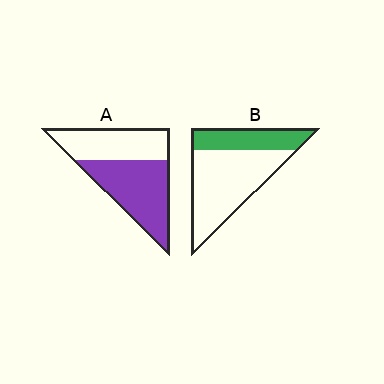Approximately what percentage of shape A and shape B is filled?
A is approximately 55% and B is approximately 30%.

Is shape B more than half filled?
No.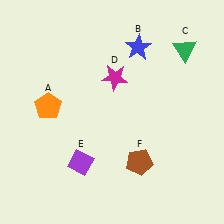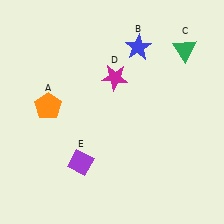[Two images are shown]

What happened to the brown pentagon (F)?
The brown pentagon (F) was removed in Image 2. It was in the bottom-right area of Image 1.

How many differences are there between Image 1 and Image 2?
There is 1 difference between the two images.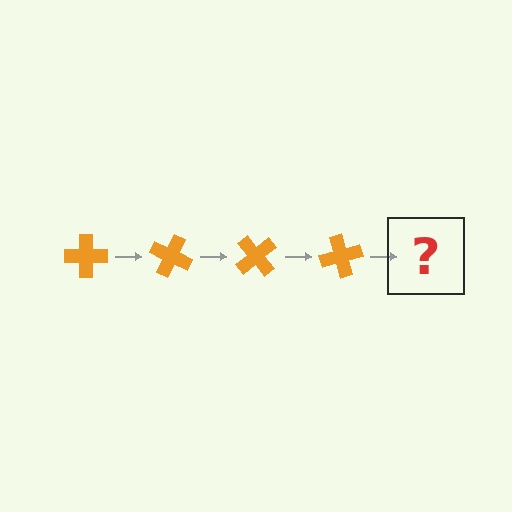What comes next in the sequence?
The next element should be an orange cross rotated 100 degrees.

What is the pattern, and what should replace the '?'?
The pattern is that the cross rotates 25 degrees each step. The '?' should be an orange cross rotated 100 degrees.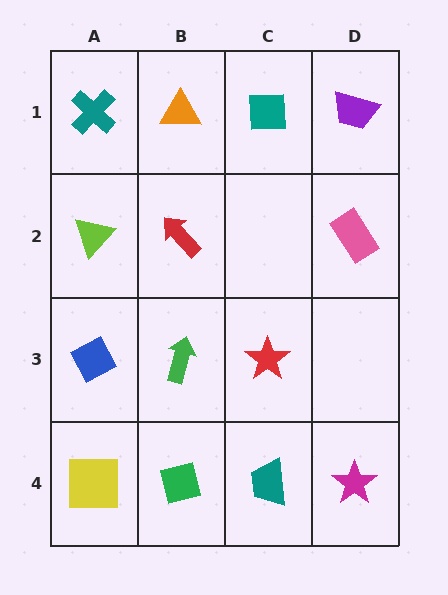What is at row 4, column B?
A green square.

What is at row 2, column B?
A red arrow.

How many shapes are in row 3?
3 shapes.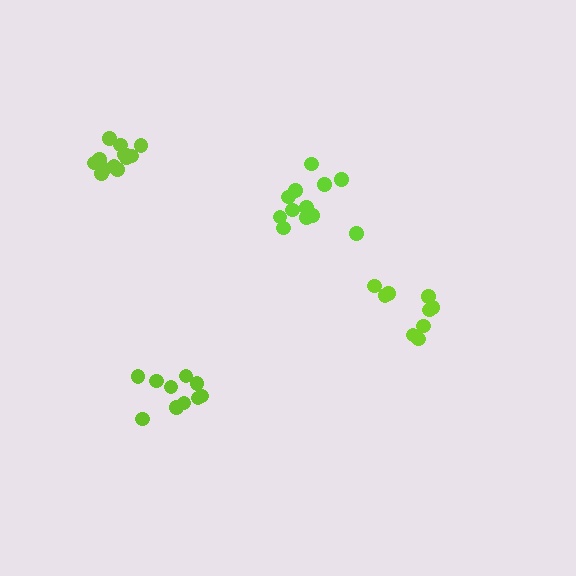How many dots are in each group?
Group 1: 12 dots, Group 2: 12 dots, Group 3: 10 dots, Group 4: 9 dots (43 total).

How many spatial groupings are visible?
There are 4 spatial groupings.